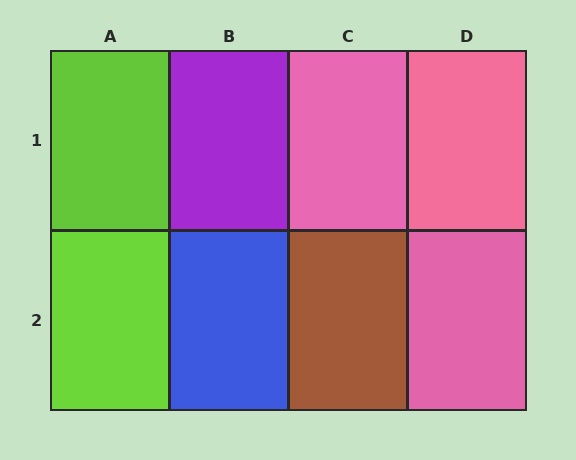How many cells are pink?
3 cells are pink.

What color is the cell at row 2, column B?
Blue.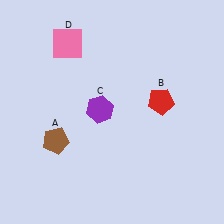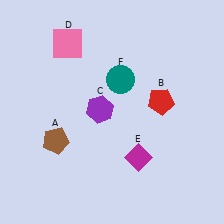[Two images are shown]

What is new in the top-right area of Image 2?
A teal circle (F) was added in the top-right area of Image 2.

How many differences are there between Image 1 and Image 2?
There are 2 differences between the two images.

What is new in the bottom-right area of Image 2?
A magenta diamond (E) was added in the bottom-right area of Image 2.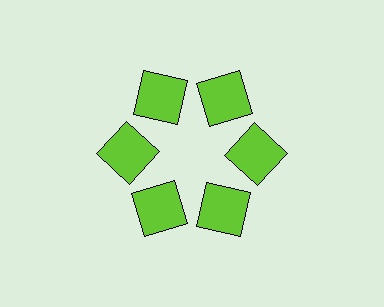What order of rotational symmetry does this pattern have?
This pattern has 6-fold rotational symmetry.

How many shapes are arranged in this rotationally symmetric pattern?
There are 6 shapes, arranged in 6 groups of 1.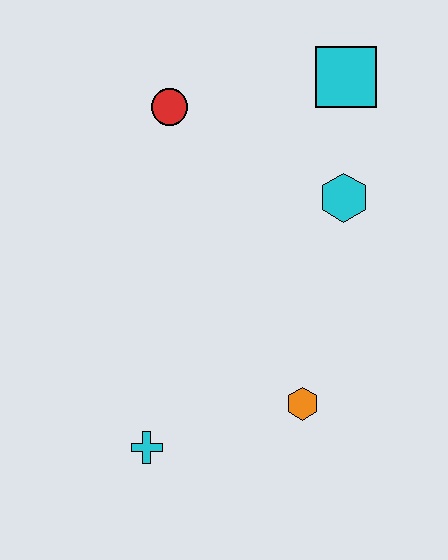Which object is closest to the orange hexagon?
The cyan cross is closest to the orange hexagon.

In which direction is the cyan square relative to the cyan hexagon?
The cyan square is above the cyan hexagon.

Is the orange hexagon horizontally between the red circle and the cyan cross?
No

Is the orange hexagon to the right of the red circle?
Yes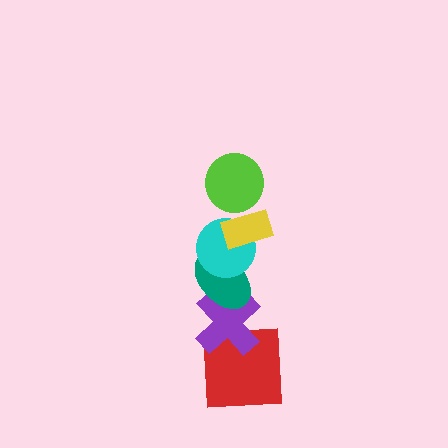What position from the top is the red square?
The red square is 6th from the top.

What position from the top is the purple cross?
The purple cross is 5th from the top.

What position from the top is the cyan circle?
The cyan circle is 3rd from the top.